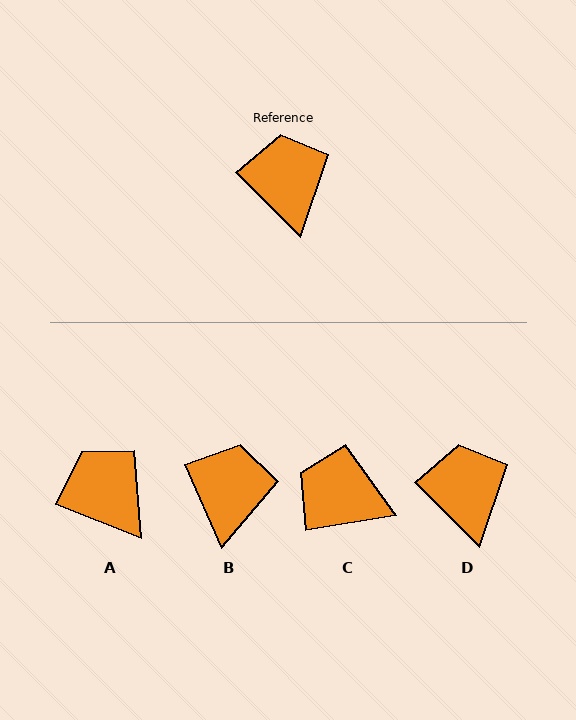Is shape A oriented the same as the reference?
No, it is off by about 23 degrees.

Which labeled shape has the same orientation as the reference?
D.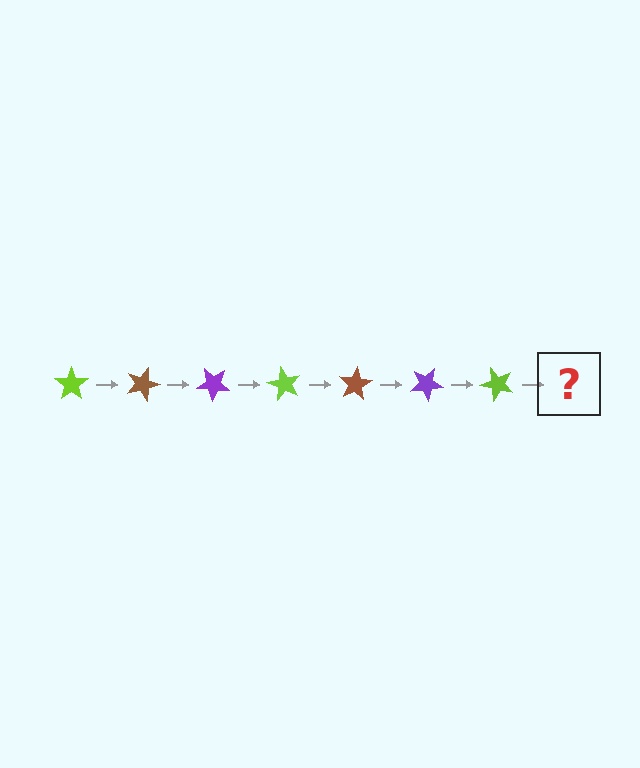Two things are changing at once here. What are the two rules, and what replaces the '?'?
The two rules are that it rotates 20 degrees each step and the color cycles through lime, brown, and purple. The '?' should be a brown star, rotated 140 degrees from the start.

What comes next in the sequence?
The next element should be a brown star, rotated 140 degrees from the start.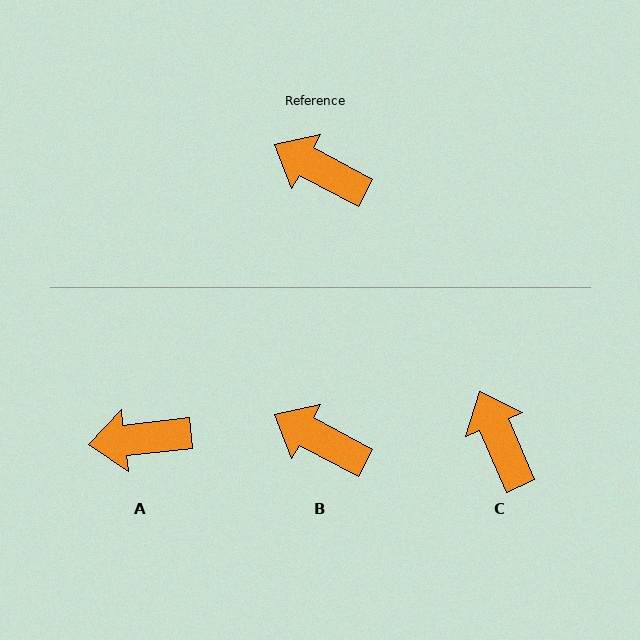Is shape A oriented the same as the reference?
No, it is off by about 34 degrees.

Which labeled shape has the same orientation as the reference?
B.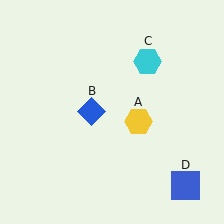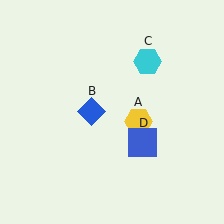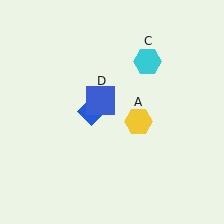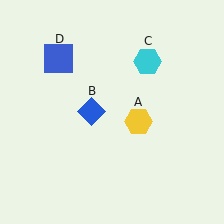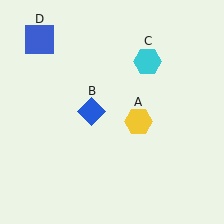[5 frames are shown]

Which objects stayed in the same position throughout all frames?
Yellow hexagon (object A) and blue diamond (object B) and cyan hexagon (object C) remained stationary.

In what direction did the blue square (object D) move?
The blue square (object D) moved up and to the left.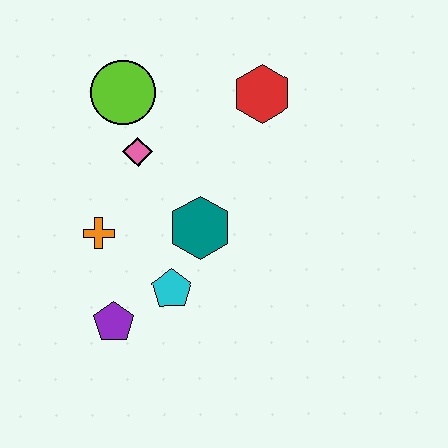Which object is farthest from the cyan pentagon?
The red hexagon is farthest from the cyan pentagon.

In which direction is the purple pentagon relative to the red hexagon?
The purple pentagon is below the red hexagon.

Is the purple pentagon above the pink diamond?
No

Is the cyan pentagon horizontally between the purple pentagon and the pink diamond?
No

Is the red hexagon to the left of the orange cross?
No